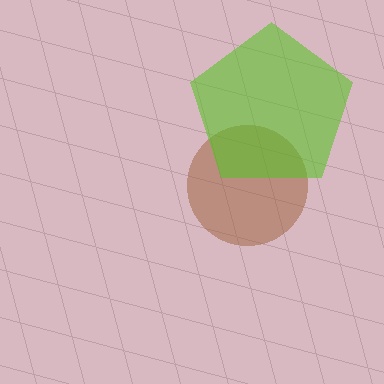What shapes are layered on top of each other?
The layered shapes are: a brown circle, a lime pentagon.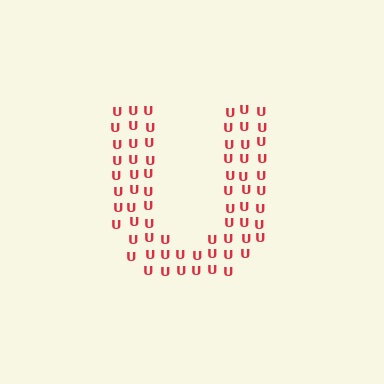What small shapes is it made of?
It is made of small letter U's.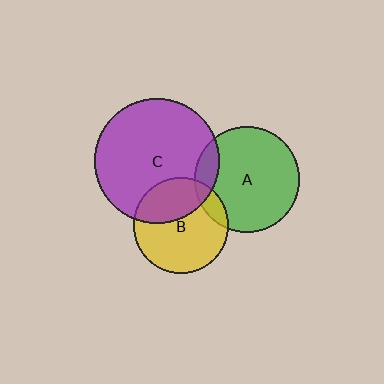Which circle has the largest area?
Circle C (purple).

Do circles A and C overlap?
Yes.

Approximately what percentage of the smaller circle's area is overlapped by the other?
Approximately 15%.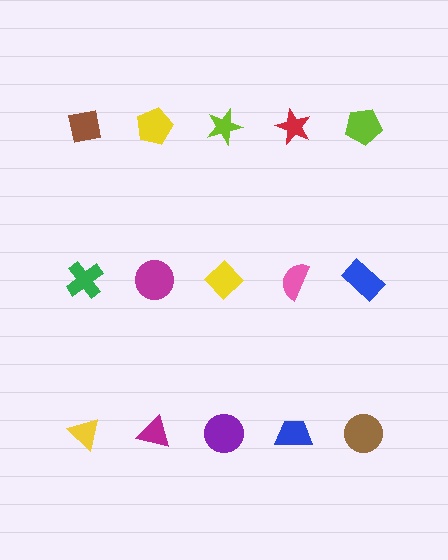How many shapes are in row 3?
5 shapes.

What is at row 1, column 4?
A red star.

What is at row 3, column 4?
A blue trapezoid.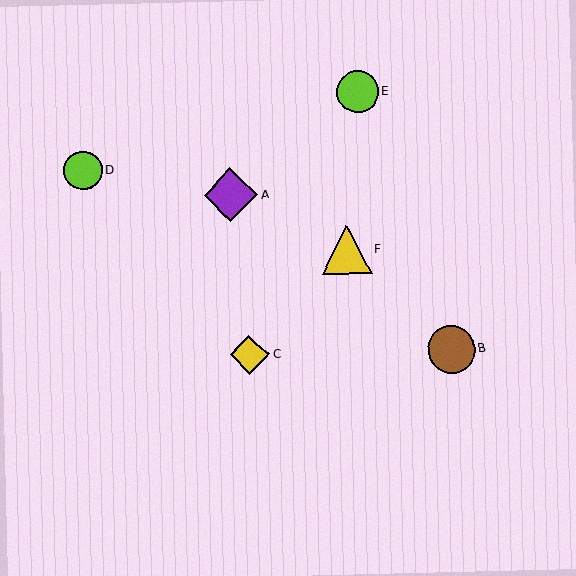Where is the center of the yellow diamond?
The center of the yellow diamond is at (249, 355).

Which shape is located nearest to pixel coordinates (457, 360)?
The brown circle (labeled B) at (451, 349) is nearest to that location.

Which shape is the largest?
The purple diamond (labeled A) is the largest.